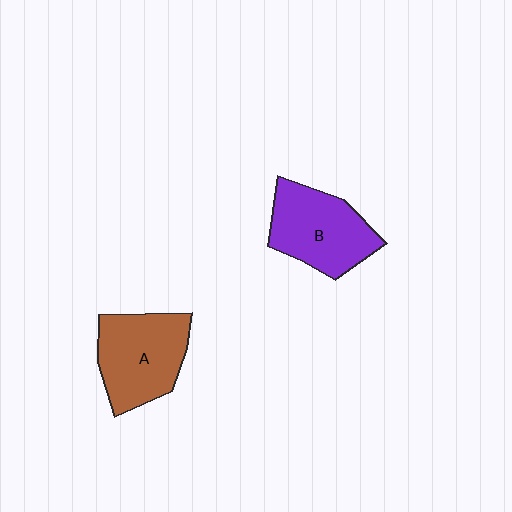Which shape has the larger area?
Shape A (brown).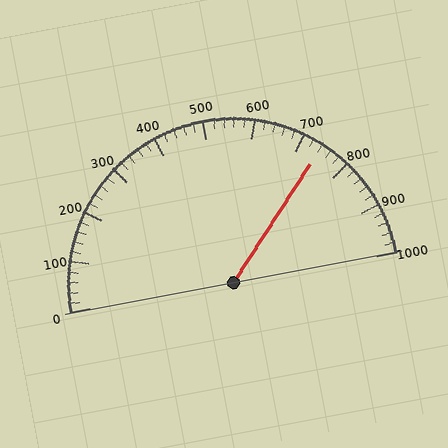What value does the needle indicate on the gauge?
The needle indicates approximately 740.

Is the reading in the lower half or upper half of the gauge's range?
The reading is in the upper half of the range (0 to 1000).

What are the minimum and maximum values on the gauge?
The gauge ranges from 0 to 1000.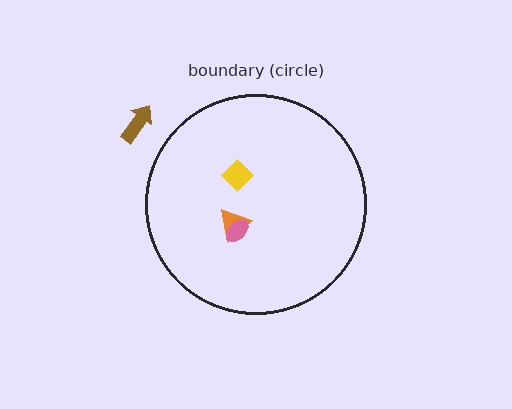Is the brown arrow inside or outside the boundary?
Outside.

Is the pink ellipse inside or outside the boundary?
Inside.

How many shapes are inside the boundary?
3 inside, 1 outside.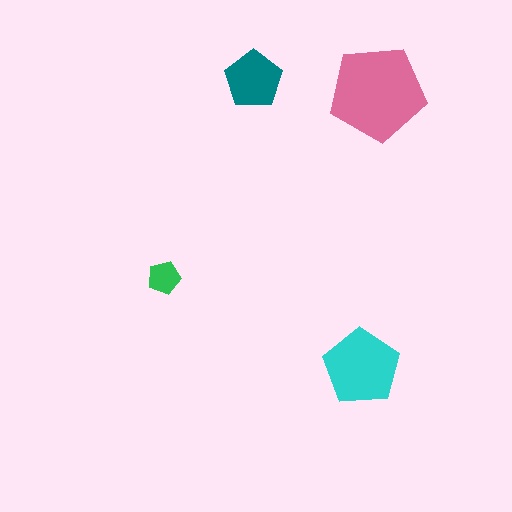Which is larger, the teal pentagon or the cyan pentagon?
The cyan one.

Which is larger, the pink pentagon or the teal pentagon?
The pink one.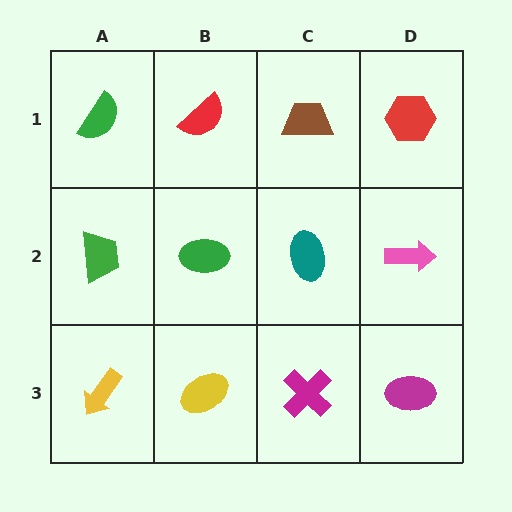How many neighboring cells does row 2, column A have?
3.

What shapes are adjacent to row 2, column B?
A red semicircle (row 1, column B), a yellow ellipse (row 3, column B), a green trapezoid (row 2, column A), a teal ellipse (row 2, column C).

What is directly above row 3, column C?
A teal ellipse.